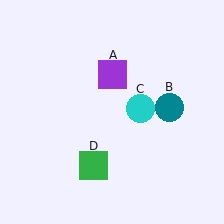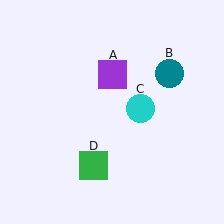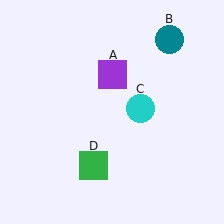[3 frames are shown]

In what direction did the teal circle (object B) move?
The teal circle (object B) moved up.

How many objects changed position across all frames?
1 object changed position: teal circle (object B).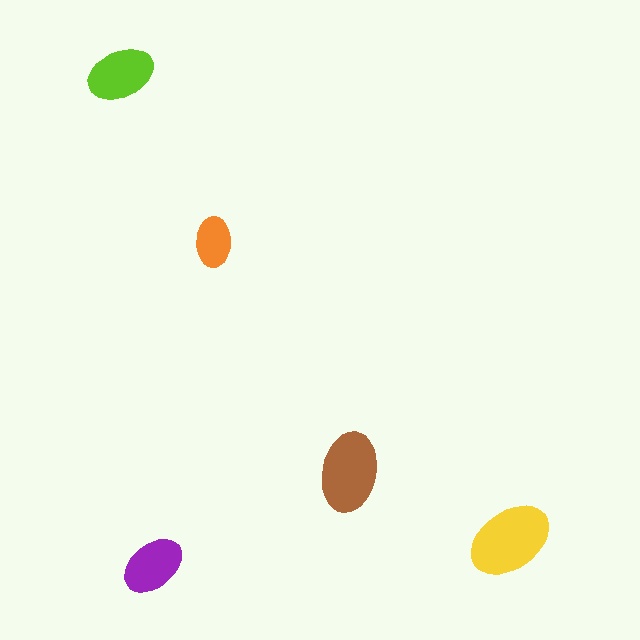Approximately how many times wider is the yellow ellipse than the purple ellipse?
About 1.5 times wider.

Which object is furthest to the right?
The yellow ellipse is rightmost.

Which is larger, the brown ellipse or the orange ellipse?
The brown one.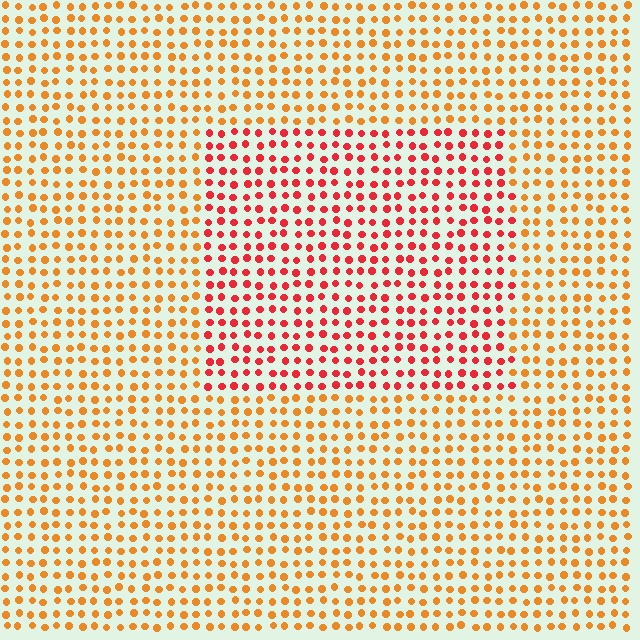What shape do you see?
I see a rectangle.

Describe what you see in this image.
The image is filled with small orange elements in a uniform arrangement. A rectangle-shaped region is visible where the elements are tinted to a slightly different hue, forming a subtle color boundary.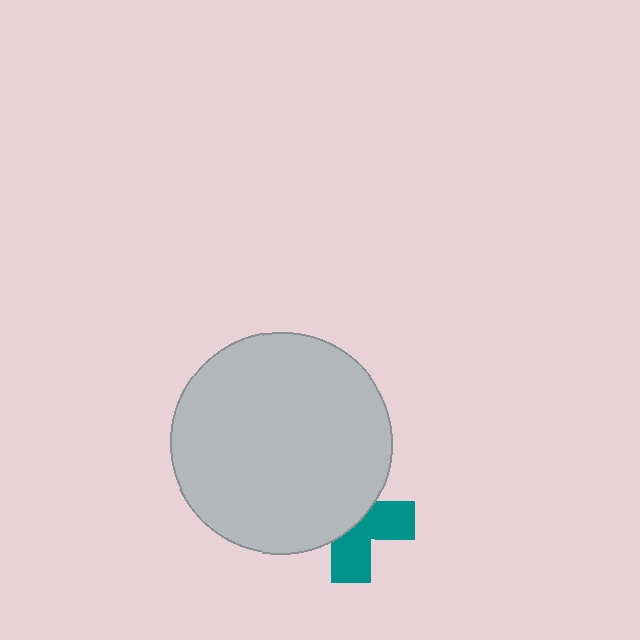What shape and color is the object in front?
The object in front is a light gray circle.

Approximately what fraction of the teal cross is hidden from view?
Roughly 54% of the teal cross is hidden behind the light gray circle.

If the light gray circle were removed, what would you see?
You would see the complete teal cross.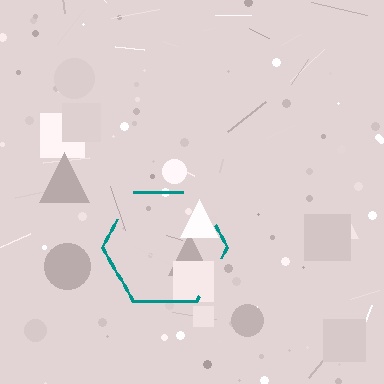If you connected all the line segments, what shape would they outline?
They would outline a hexagon.